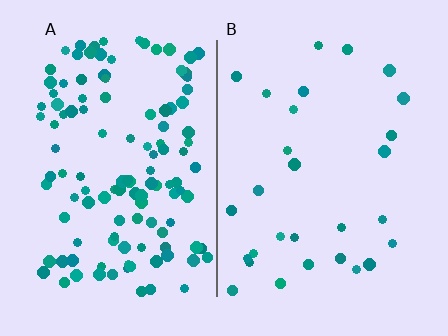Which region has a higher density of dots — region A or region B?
A (the left).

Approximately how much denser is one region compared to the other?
Approximately 4.2× — region A over region B.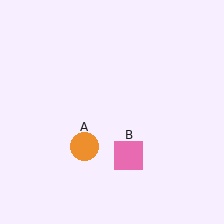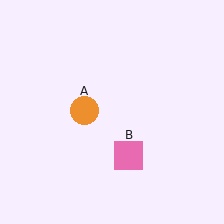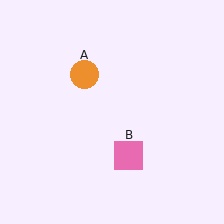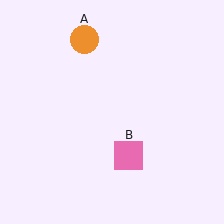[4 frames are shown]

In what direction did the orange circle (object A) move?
The orange circle (object A) moved up.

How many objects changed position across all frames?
1 object changed position: orange circle (object A).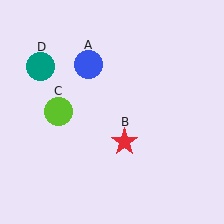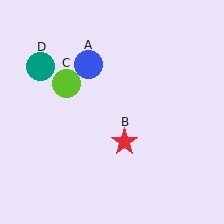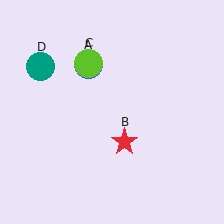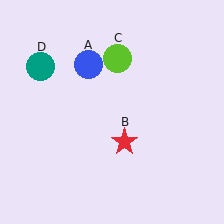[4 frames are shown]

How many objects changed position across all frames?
1 object changed position: lime circle (object C).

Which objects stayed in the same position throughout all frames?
Blue circle (object A) and red star (object B) and teal circle (object D) remained stationary.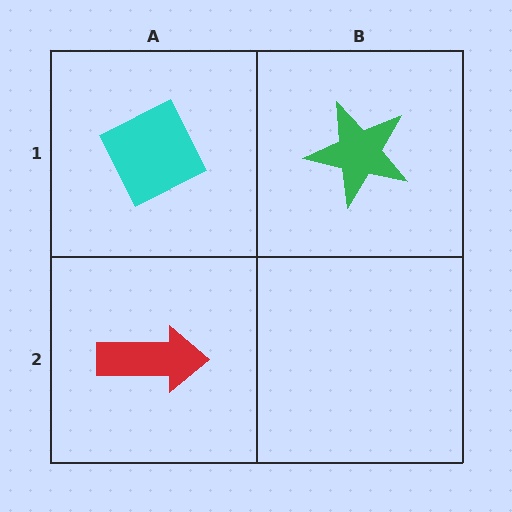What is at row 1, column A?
A cyan diamond.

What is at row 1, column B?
A green star.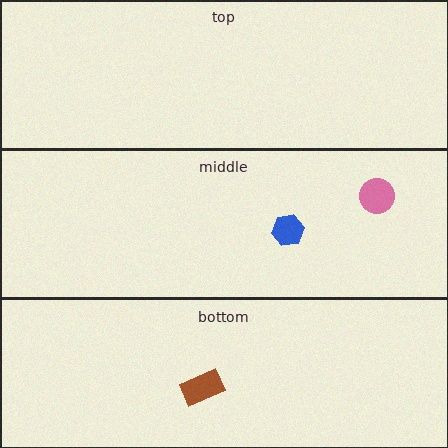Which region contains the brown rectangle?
The bottom region.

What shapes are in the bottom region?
The brown rectangle.